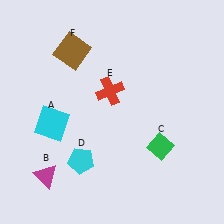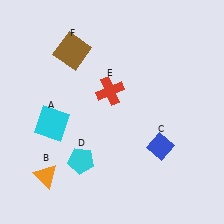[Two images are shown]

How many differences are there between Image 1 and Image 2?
There are 2 differences between the two images.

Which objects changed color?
B changed from magenta to orange. C changed from green to blue.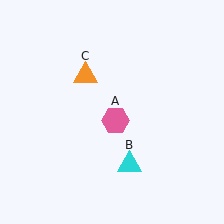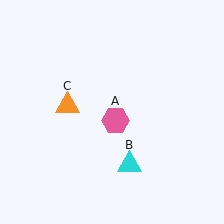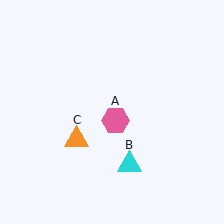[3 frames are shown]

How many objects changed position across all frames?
1 object changed position: orange triangle (object C).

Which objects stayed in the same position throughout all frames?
Pink hexagon (object A) and cyan triangle (object B) remained stationary.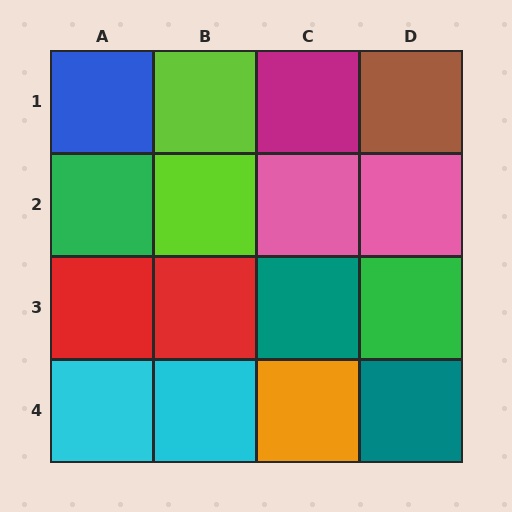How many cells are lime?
2 cells are lime.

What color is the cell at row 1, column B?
Lime.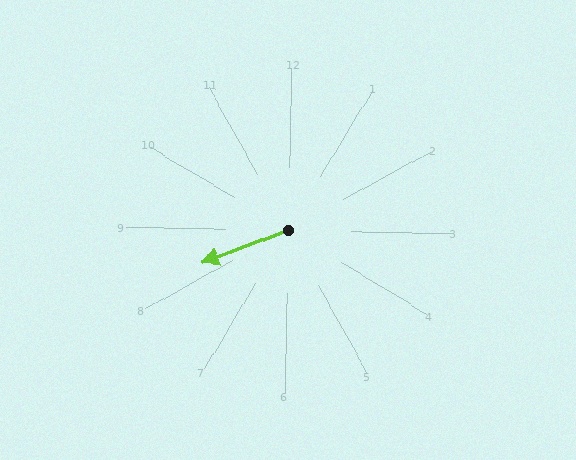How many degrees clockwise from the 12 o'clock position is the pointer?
Approximately 248 degrees.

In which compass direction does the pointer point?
West.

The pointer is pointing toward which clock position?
Roughly 8 o'clock.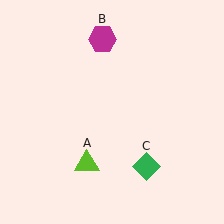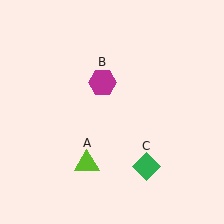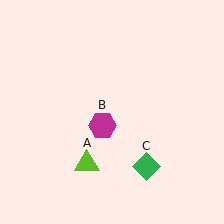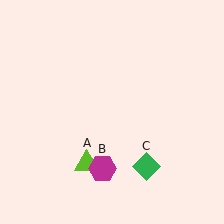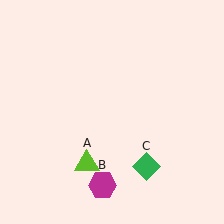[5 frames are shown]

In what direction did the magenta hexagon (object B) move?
The magenta hexagon (object B) moved down.